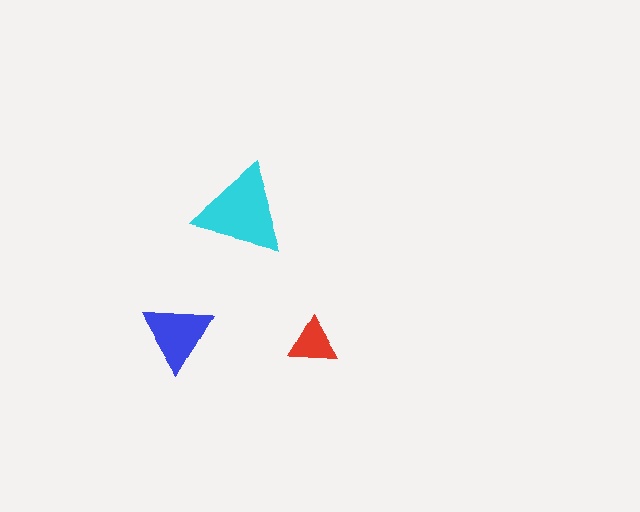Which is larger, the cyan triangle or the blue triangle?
The cyan one.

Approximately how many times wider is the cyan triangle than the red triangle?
About 2 times wider.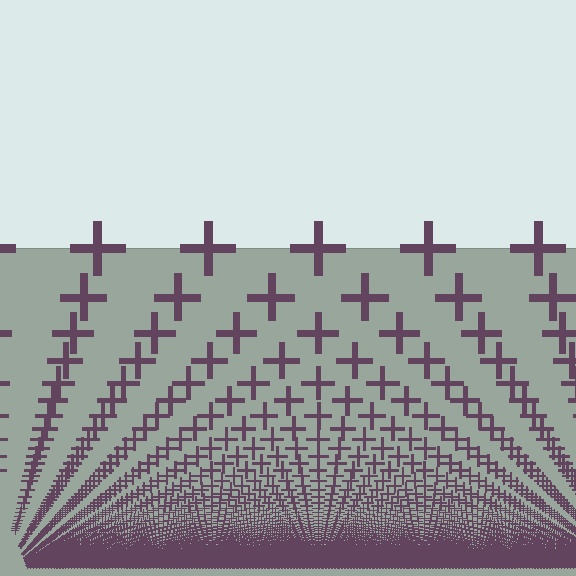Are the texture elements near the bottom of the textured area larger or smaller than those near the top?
Smaller. The gradient is inverted — elements near the bottom are smaller and denser.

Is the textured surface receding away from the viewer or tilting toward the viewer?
The surface appears to tilt toward the viewer. Texture elements get larger and sparser toward the top.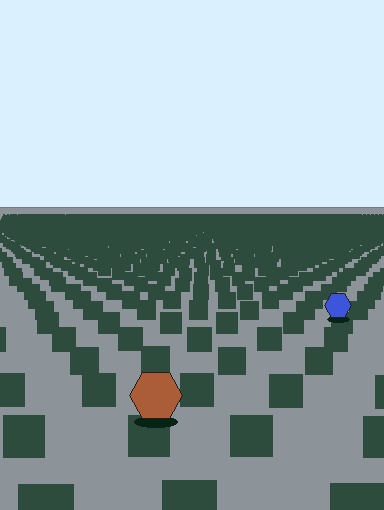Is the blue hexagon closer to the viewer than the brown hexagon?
No. The brown hexagon is closer — you can tell from the texture gradient: the ground texture is coarser near it.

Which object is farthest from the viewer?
The blue hexagon is farthest from the viewer. It appears smaller and the ground texture around it is denser.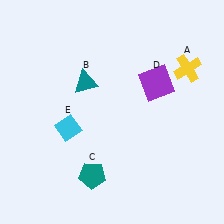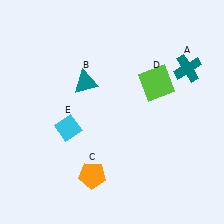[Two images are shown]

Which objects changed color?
A changed from yellow to teal. C changed from teal to orange. D changed from purple to lime.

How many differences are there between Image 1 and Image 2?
There are 3 differences between the two images.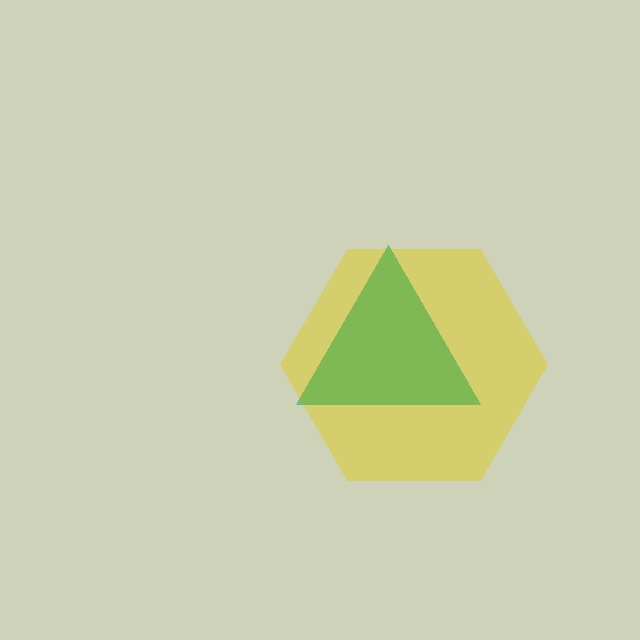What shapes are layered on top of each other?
The layered shapes are: a yellow hexagon, a green triangle.